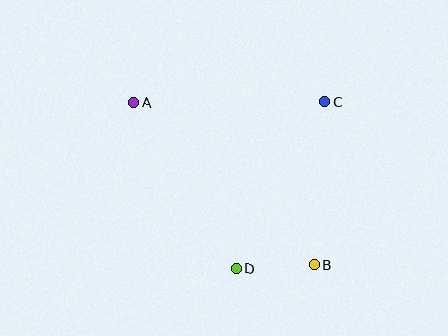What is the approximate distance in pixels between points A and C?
The distance between A and C is approximately 191 pixels.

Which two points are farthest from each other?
Points A and B are farthest from each other.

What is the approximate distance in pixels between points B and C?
The distance between B and C is approximately 163 pixels.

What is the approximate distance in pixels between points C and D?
The distance between C and D is approximately 189 pixels.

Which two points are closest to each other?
Points B and D are closest to each other.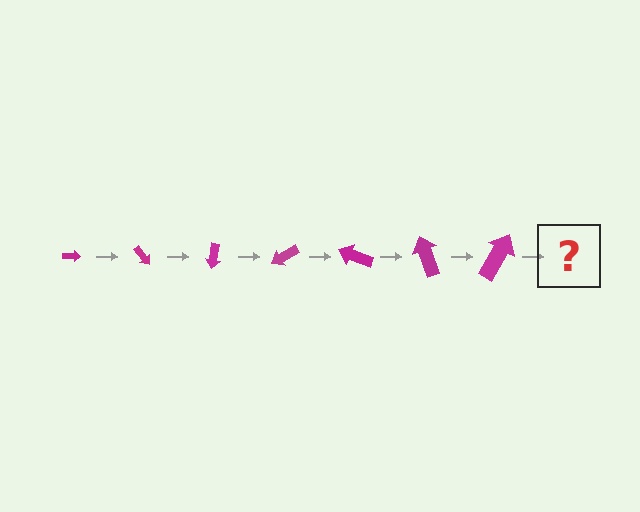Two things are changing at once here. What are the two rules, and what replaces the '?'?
The two rules are that the arrow grows larger each step and it rotates 50 degrees each step. The '?' should be an arrow, larger than the previous one and rotated 350 degrees from the start.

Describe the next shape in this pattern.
It should be an arrow, larger than the previous one and rotated 350 degrees from the start.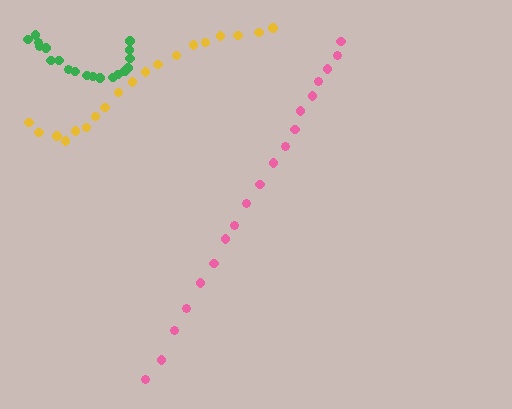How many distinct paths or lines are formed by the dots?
There are 3 distinct paths.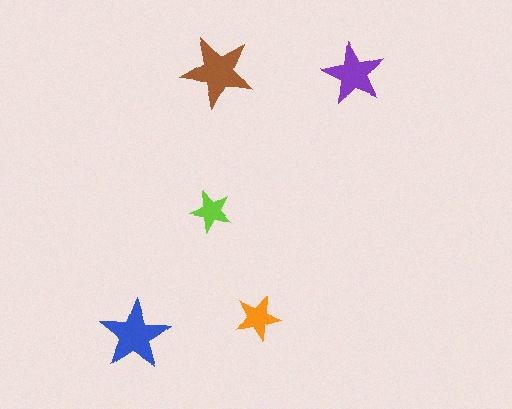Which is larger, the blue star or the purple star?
The blue one.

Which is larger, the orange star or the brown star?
The brown one.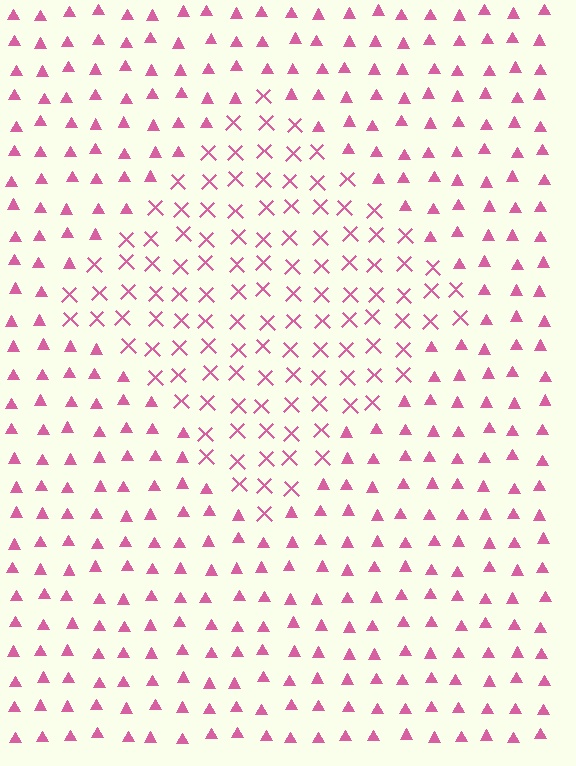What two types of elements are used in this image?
The image uses X marks inside the diamond region and triangles outside it.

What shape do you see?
I see a diamond.